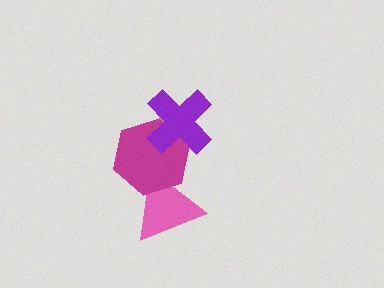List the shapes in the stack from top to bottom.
From top to bottom: the purple cross, the magenta hexagon, the pink triangle.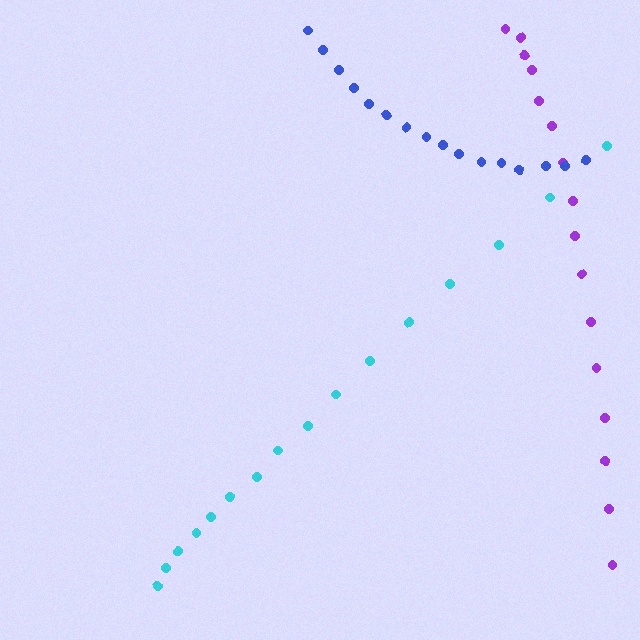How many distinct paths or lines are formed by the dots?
There are 3 distinct paths.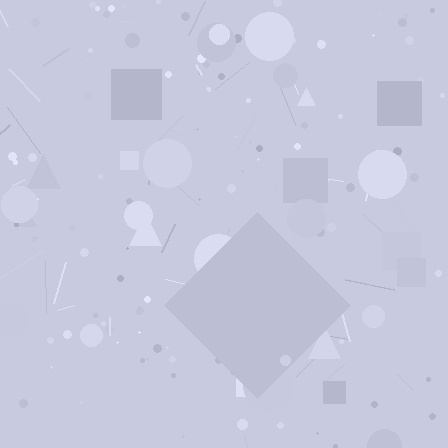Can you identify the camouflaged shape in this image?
The camouflaged shape is a diamond.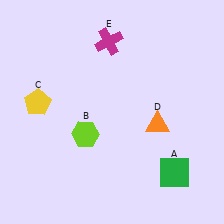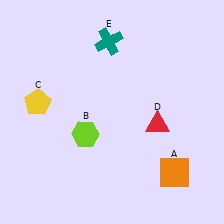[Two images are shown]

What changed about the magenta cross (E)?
In Image 1, E is magenta. In Image 2, it changed to teal.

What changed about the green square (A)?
In Image 1, A is green. In Image 2, it changed to orange.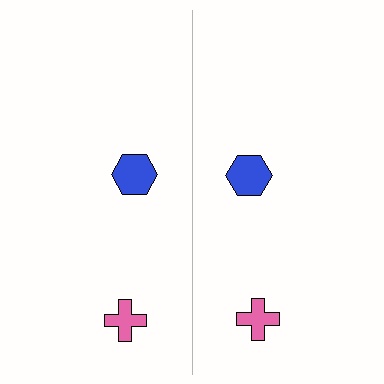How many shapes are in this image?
There are 4 shapes in this image.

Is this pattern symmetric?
Yes, this pattern has bilateral (reflection) symmetry.